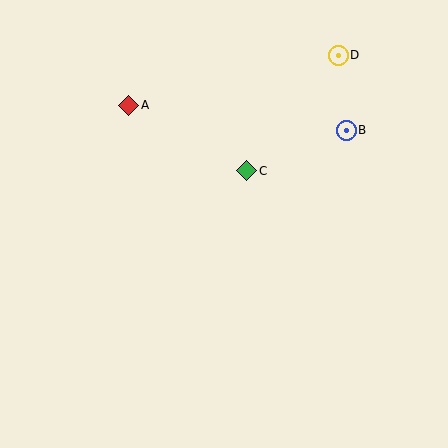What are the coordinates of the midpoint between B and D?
The midpoint between B and D is at (342, 93).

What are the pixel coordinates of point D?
Point D is at (338, 55).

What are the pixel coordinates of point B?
Point B is at (346, 130).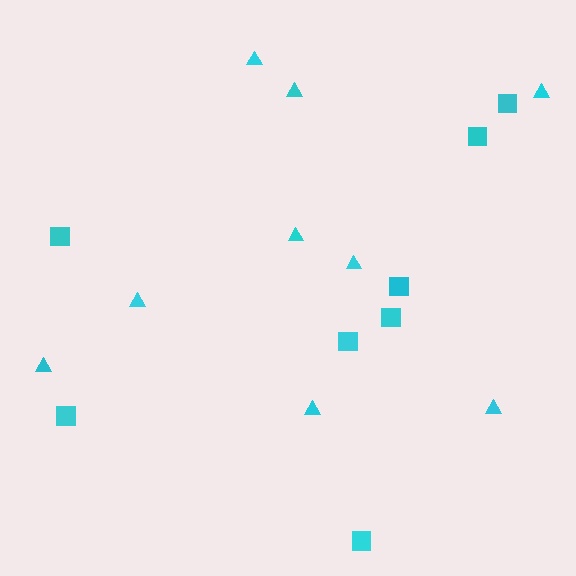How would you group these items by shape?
There are 2 groups: one group of triangles (9) and one group of squares (8).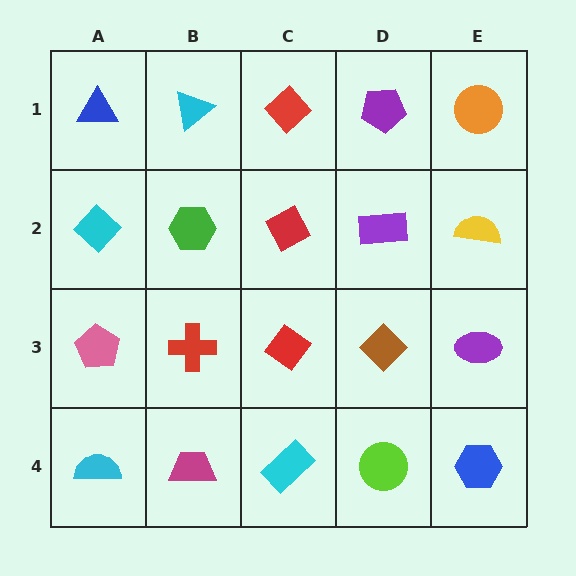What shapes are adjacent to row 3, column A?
A cyan diamond (row 2, column A), a cyan semicircle (row 4, column A), a red cross (row 3, column B).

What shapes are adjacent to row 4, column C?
A red diamond (row 3, column C), a magenta trapezoid (row 4, column B), a lime circle (row 4, column D).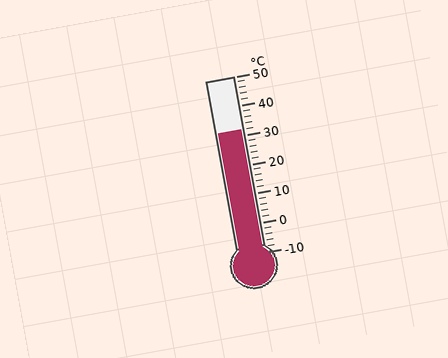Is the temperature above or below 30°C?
The temperature is above 30°C.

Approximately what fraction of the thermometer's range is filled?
The thermometer is filled to approximately 70% of its range.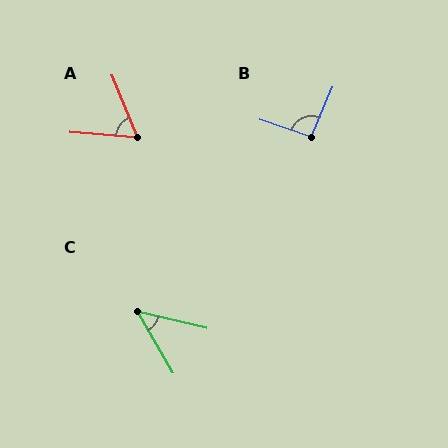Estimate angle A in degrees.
Approximately 63 degrees.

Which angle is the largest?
B, at approximately 95 degrees.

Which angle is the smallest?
C, at approximately 47 degrees.